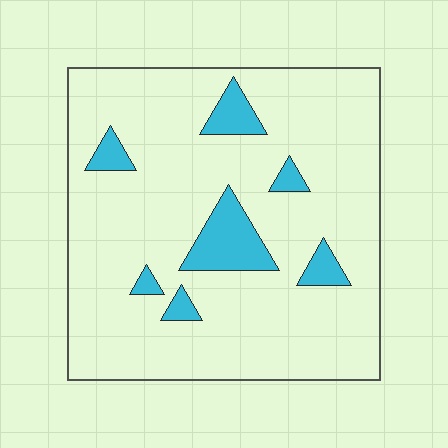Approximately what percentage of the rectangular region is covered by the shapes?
Approximately 10%.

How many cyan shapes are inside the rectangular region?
7.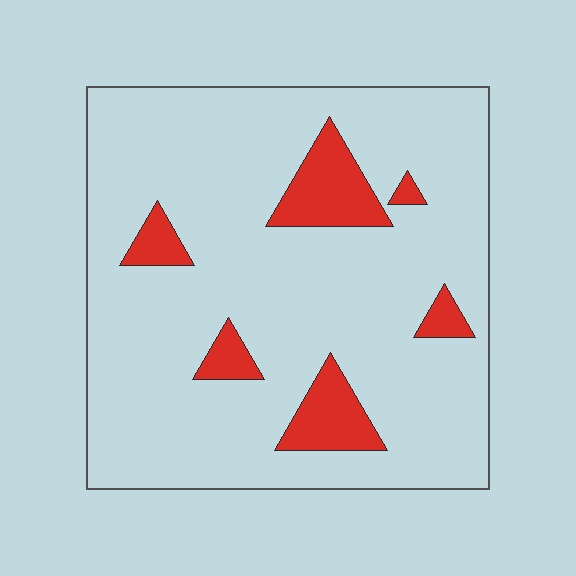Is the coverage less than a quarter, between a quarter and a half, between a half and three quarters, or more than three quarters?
Less than a quarter.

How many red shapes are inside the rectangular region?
6.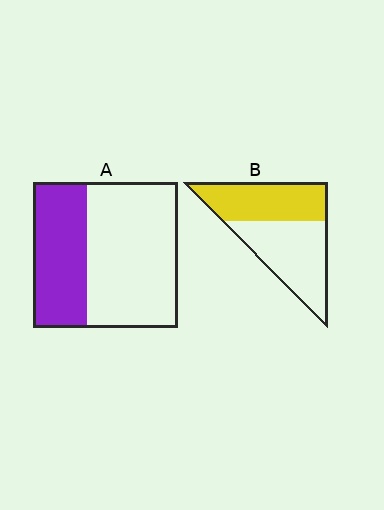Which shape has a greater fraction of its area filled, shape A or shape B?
Shape B.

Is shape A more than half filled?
No.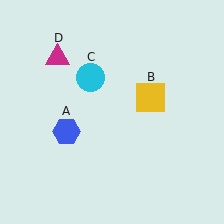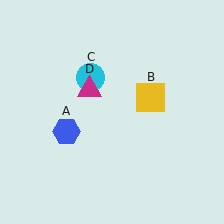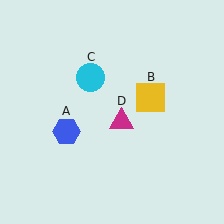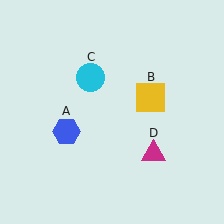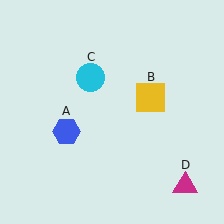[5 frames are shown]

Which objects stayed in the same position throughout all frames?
Blue hexagon (object A) and yellow square (object B) and cyan circle (object C) remained stationary.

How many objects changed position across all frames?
1 object changed position: magenta triangle (object D).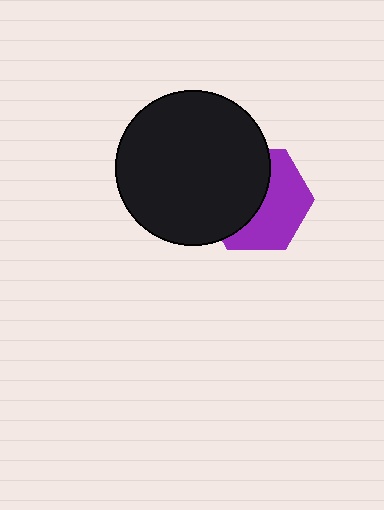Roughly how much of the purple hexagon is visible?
About half of it is visible (roughly 50%).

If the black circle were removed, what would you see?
You would see the complete purple hexagon.